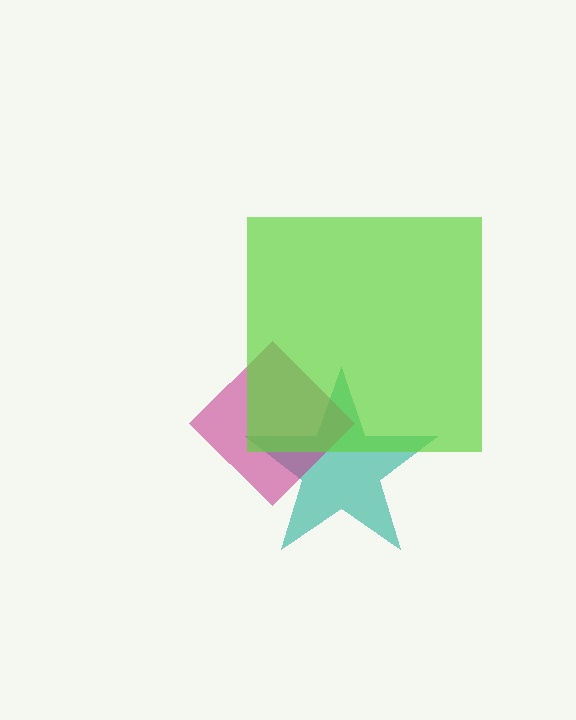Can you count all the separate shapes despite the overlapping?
Yes, there are 3 separate shapes.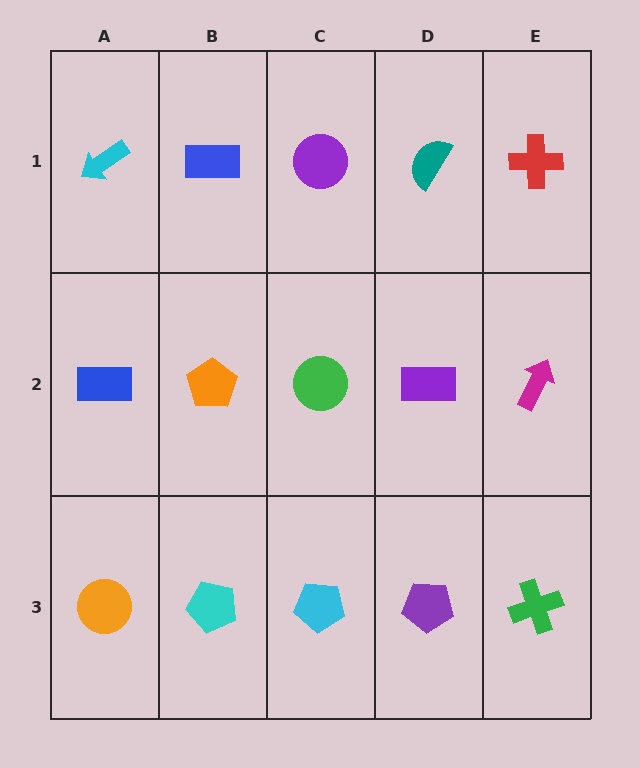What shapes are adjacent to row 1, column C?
A green circle (row 2, column C), a blue rectangle (row 1, column B), a teal semicircle (row 1, column D).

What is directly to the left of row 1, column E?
A teal semicircle.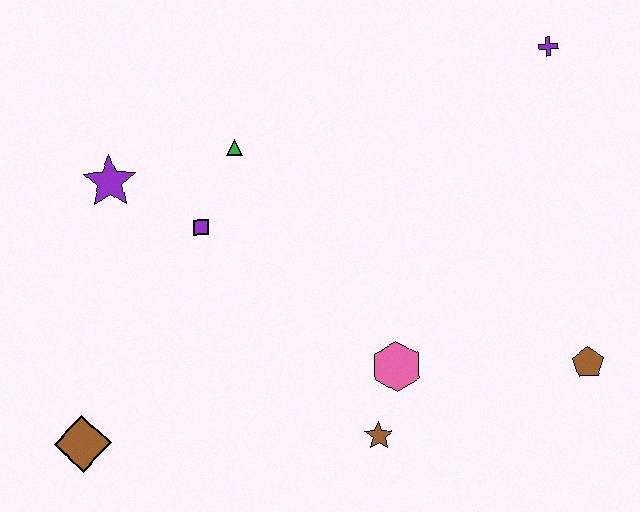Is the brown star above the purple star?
No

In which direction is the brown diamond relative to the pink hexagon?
The brown diamond is to the left of the pink hexagon.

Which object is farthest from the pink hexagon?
The purple cross is farthest from the pink hexagon.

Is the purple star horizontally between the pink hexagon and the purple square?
No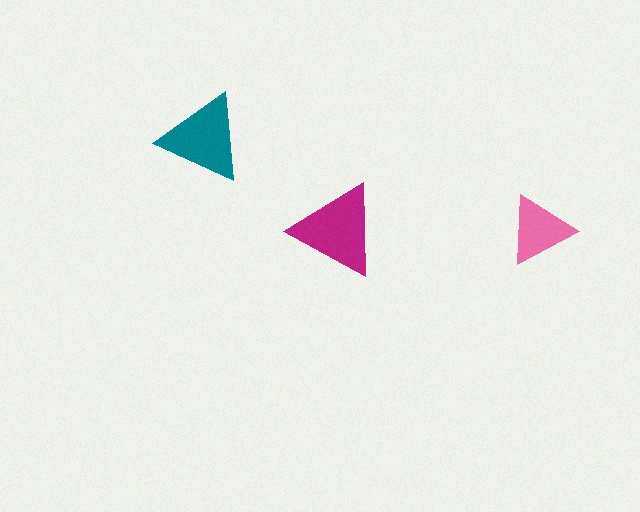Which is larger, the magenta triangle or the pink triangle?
The magenta one.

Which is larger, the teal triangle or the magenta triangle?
The magenta one.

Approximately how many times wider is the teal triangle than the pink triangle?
About 1.5 times wider.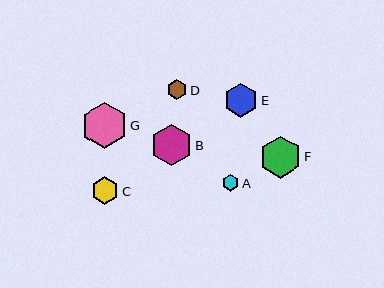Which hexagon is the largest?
Hexagon G is the largest with a size of approximately 46 pixels.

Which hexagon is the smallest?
Hexagon A is the smallest with a size of approximately 17 pixels.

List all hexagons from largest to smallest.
From largest to smallest: G, F, B, E, C, D, A.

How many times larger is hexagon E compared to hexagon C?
Hexagon E is approximately 1.2 times the size of hexagon C.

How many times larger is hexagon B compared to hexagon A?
Hexagon B is approximately 2.4 times the size of hexagon A.